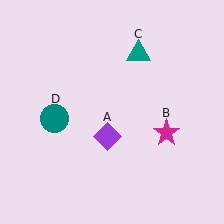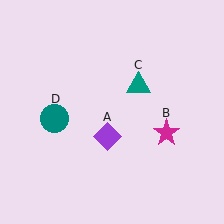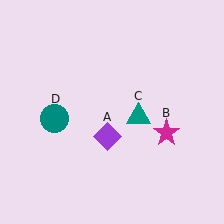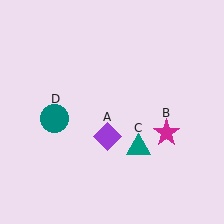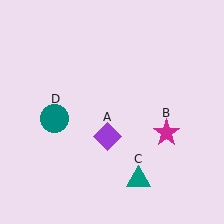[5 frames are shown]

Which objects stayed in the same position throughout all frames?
Purple diamond (object A) and magenta star (object B) and teal circle (object D) remained stationary.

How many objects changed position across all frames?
1 object changed position: teal triangle (object C).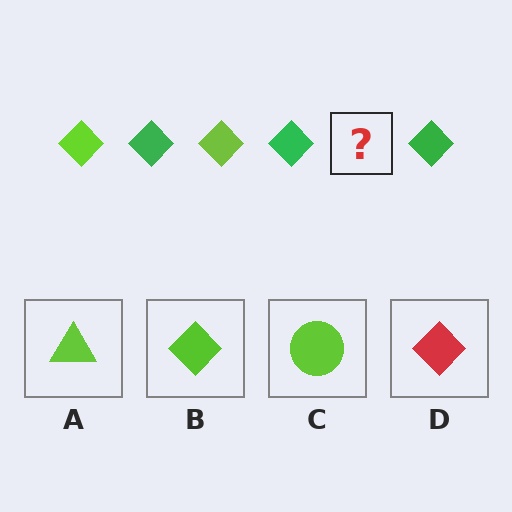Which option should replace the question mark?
Option B.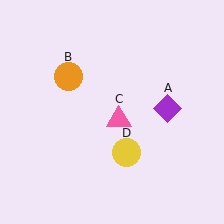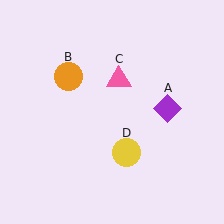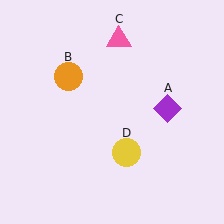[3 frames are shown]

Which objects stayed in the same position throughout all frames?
Purple diamond (object A) and orange circle (object B) and yellow circle (object D) remained stationary.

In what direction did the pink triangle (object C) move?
The pink triangle (object C) moved up.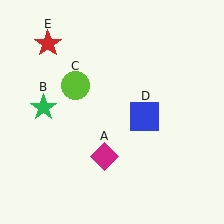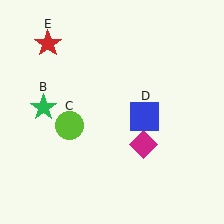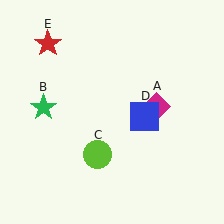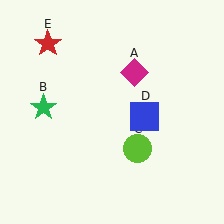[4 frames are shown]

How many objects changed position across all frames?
2 objects changed position: magenta diamond (object A), lime circle (object C).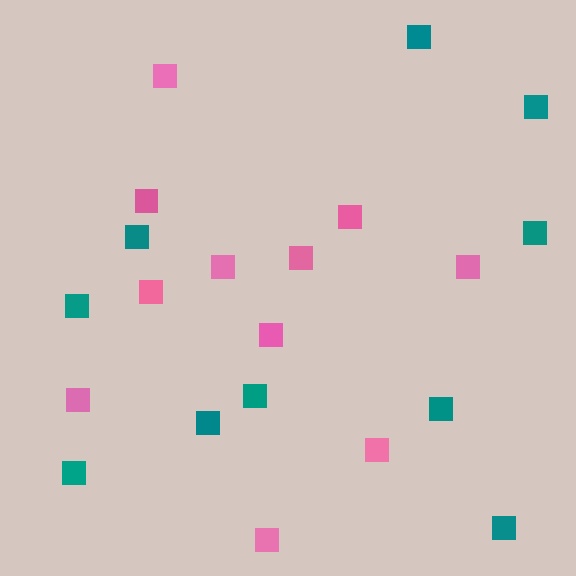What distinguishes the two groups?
There are 2 groups: one group of pink squares (11) and one group of teal squares (10).